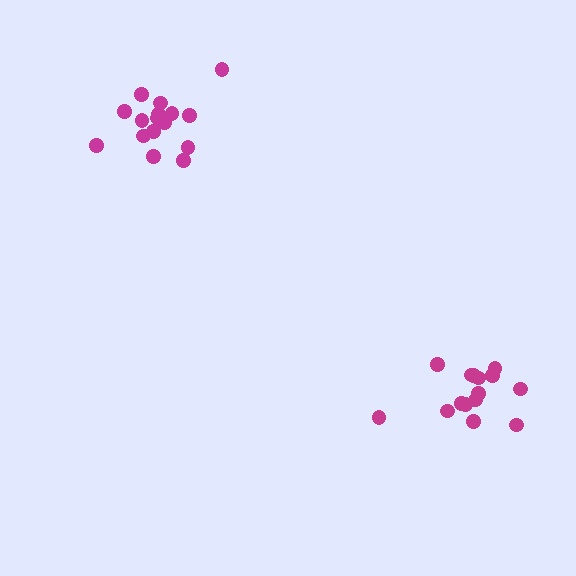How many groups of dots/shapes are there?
There are 2 groups.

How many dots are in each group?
Group 1: 16 dots, Group 2: 15 dots (31 total).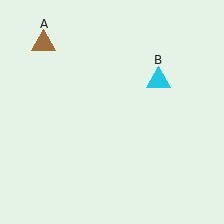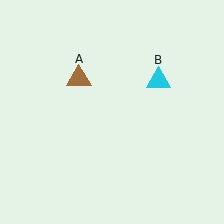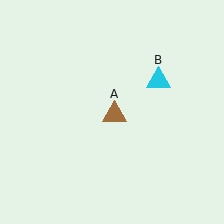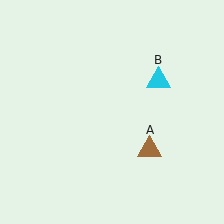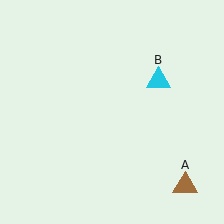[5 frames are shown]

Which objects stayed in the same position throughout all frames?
Cyan triangle (object B) remained stationary.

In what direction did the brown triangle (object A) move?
The brown triangle (object A) moved down and to the right.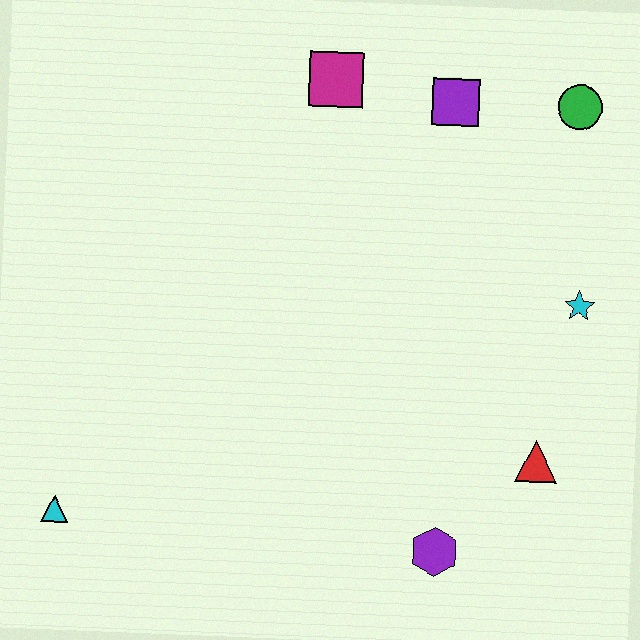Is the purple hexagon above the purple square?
No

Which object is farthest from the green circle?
The cyan triangle is farthest from the green circle.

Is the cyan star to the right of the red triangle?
Yes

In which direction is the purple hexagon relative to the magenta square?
The purple hexagon is below the magenta square.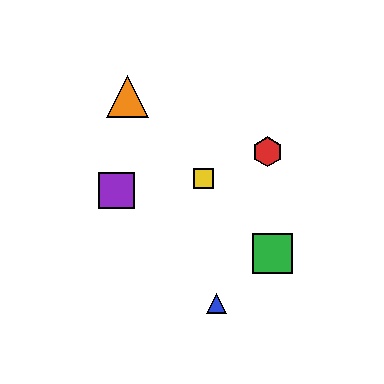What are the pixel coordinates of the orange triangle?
The orange triangle is at (128, 97).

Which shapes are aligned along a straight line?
The green square, the yellow square, the orange triangle are aligned along a straight line.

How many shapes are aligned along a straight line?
3 shapes (the green square, the yellow square, the orange triangle) are aligned along a straight line.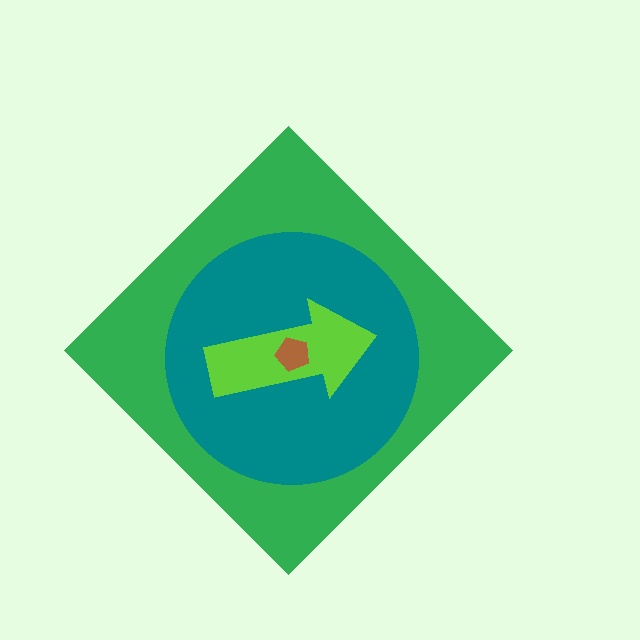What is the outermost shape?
The green diamond.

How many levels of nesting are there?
4.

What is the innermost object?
The brown pentagon.